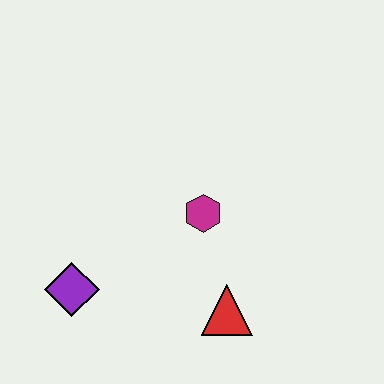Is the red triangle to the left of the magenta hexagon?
No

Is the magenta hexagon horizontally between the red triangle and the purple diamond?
Yes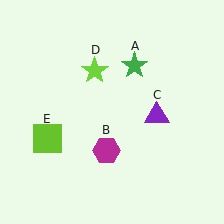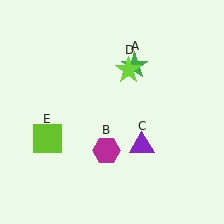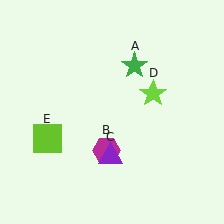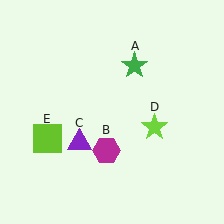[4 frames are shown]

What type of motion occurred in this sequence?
The purple triangle (object C), lime star (object D) rotated clockwise around the center of the scene.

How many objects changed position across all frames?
2 objects changed position: purple triangle (object C), lime star (object D).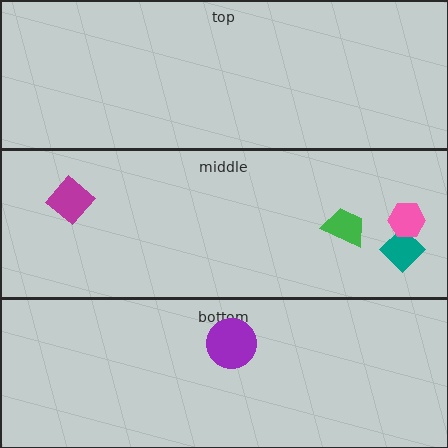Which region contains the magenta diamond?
The middle region.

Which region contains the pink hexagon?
The middle region.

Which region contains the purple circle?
The bottom region.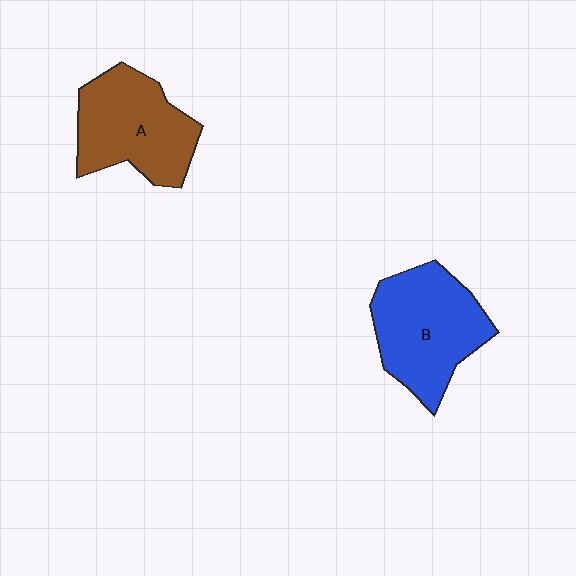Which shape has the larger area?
Shape B (blue).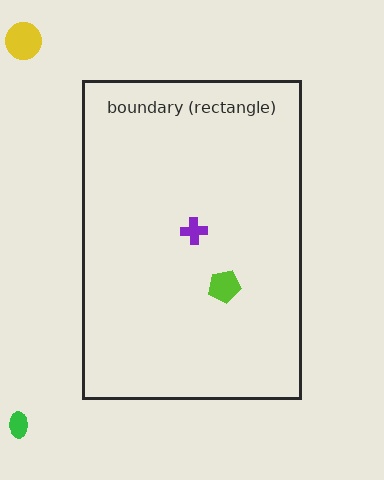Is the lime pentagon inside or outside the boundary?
Inside.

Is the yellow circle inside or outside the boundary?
Outside.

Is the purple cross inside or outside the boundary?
Inside.